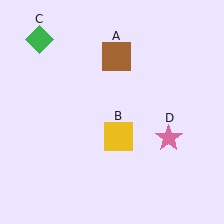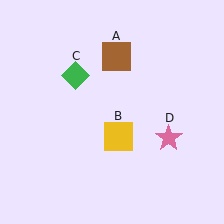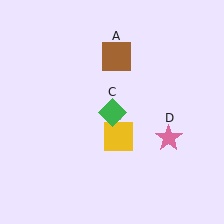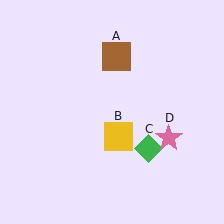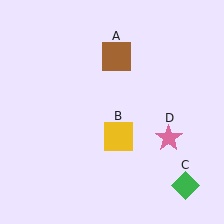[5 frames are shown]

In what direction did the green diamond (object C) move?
The green diamond (object C) moved down and to the right.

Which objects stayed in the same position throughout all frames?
Brown square (object A) and yellow square (object B) and pink star (object D) remained stationary.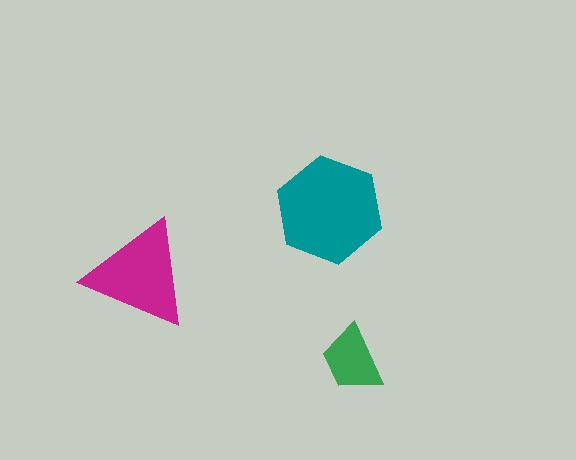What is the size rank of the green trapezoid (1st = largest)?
3rd.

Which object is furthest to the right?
The green trapezoid is rightmost.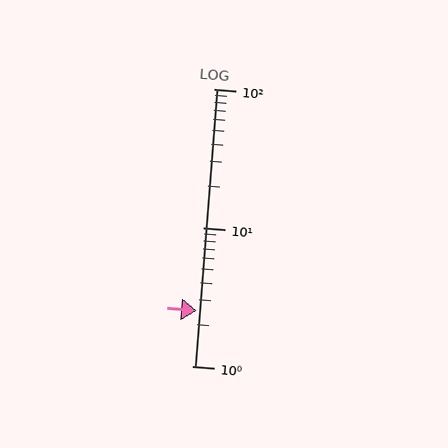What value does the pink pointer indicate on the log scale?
The pointer indicates approximately 2.5.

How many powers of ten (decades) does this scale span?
The scale spans 2 decades, from 1 to 100.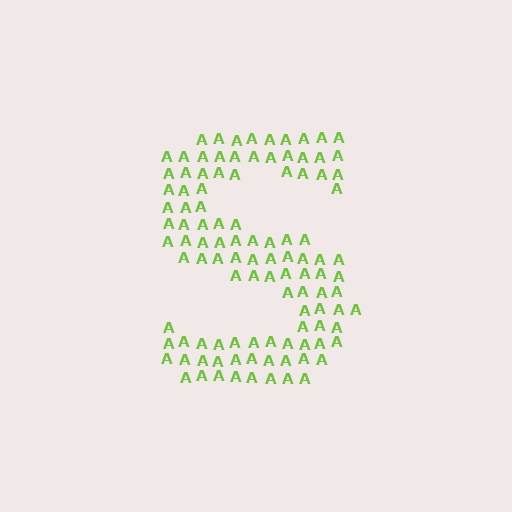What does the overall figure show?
The overall figure shows the letter S.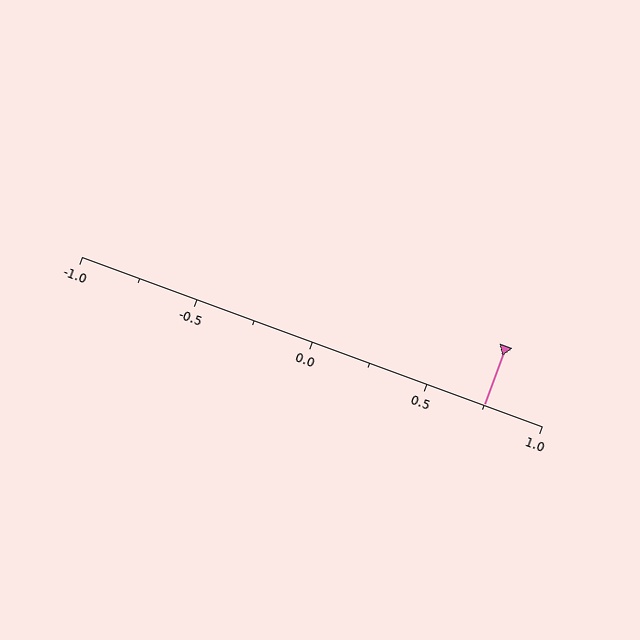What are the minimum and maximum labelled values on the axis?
The axis runs from -1.0 to 1.0.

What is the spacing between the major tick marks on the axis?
The major ticks are spaced 0.5 apart.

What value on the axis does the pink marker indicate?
The marker indicates approximately 0.75.